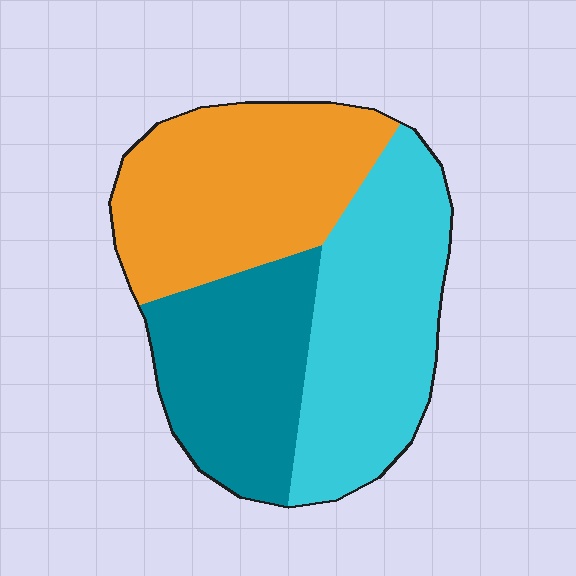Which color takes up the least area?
Teal, at roughly 30%.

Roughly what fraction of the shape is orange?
Orange covers roughly 35% of the shape.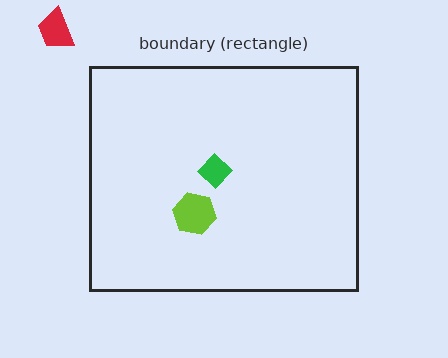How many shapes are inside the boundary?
2 inside, 1 outside.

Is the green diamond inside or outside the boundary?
Inside.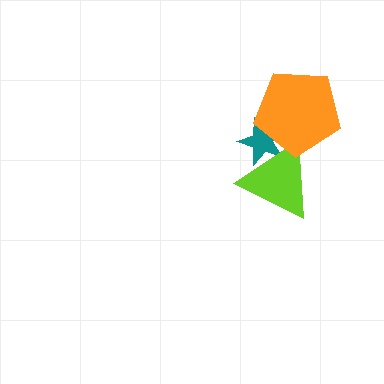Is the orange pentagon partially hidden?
No, no other shape covers it.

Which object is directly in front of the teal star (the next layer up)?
The lime triangle is directly in front of the teal star.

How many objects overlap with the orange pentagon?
2 objects overlap with the orange pentagon.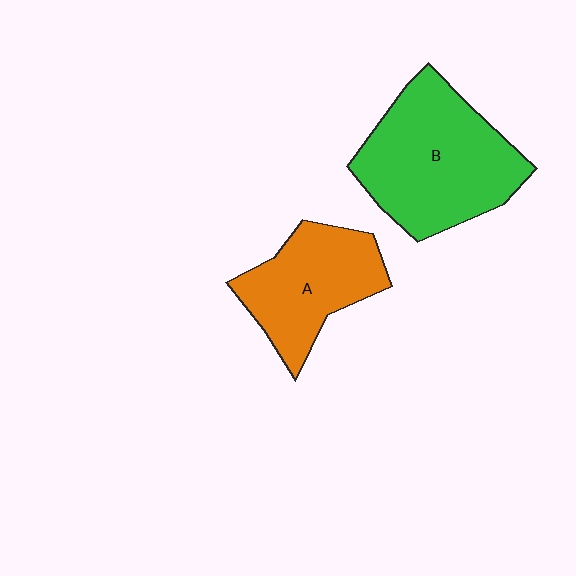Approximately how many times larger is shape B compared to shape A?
Approximately 1.4 times.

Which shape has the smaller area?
Shape A (orange).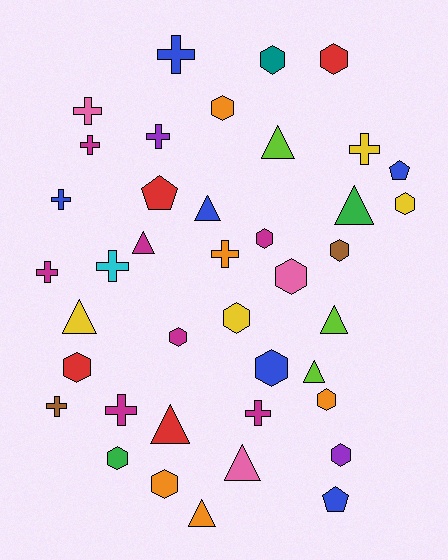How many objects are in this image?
There are 40 objects.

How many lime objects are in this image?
There are 3 lime objects.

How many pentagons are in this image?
There are 3 pentagons.